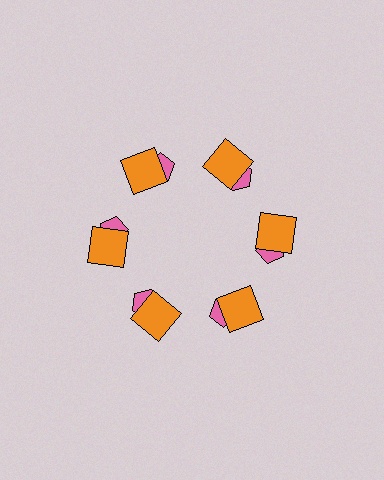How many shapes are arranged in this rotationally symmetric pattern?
There are 12 shapes, arranged in 6 groups of 2.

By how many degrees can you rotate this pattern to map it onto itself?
The pattern maps onto itself every 60 degrees of rotation.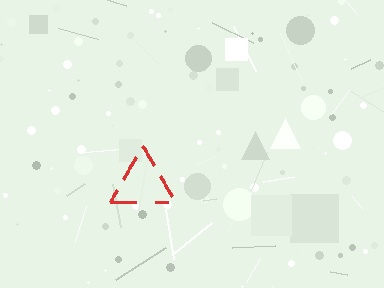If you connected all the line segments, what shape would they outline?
They would outline a triangle.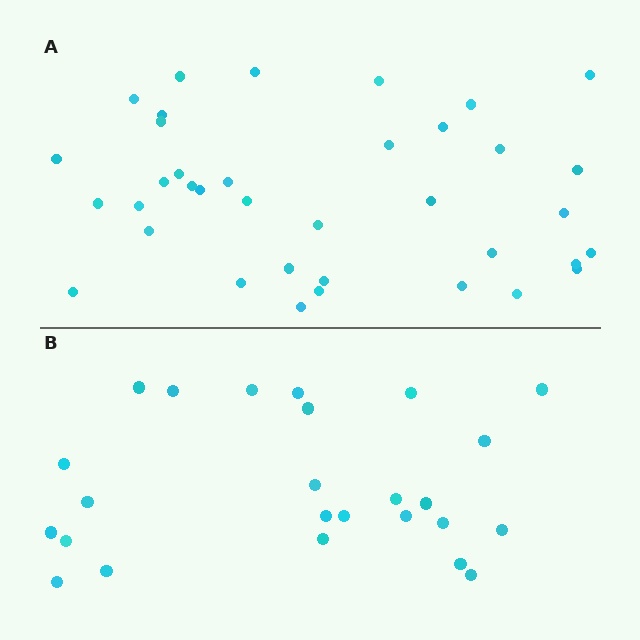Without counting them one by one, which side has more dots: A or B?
Region A (the top region) has more dots.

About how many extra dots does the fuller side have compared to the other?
Region A has roughly 12 or so more dots than region B.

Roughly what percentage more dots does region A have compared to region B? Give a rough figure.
About 50% more.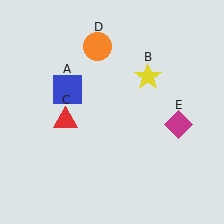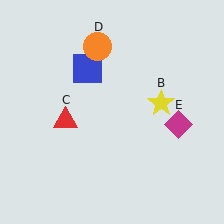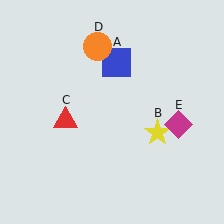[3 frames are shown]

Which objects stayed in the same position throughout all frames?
Red triangle (object C) and orange circle (object D) and magenta diamond (object E) remained stationary.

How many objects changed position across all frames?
2 objects changed position: blue square (object A), yellow star (object B).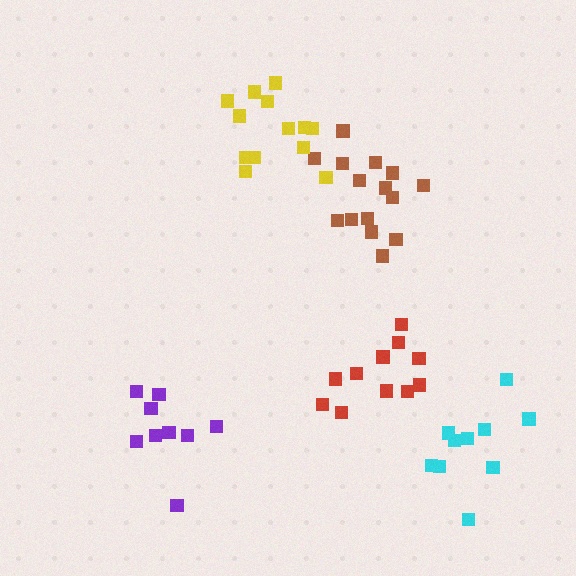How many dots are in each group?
Group 1: 15 dots, Group 2: 11 dots, Group 3: 13 dots, Group 4: 9 dots, Group 5: 10 dots (58 total).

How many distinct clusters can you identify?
There are 5 distinct clusters.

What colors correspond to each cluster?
The clusters are colored: brown, red, yellow, purple, cyan.